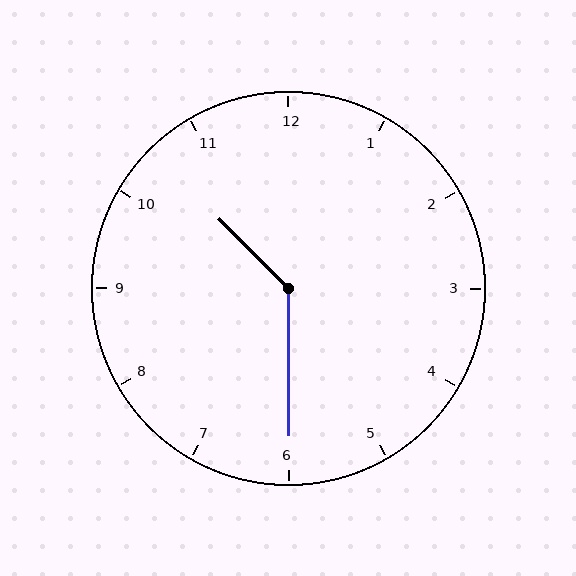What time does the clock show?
10:30.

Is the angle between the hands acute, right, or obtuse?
It is obtuse.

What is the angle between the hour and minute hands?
Approximately 135 degrees.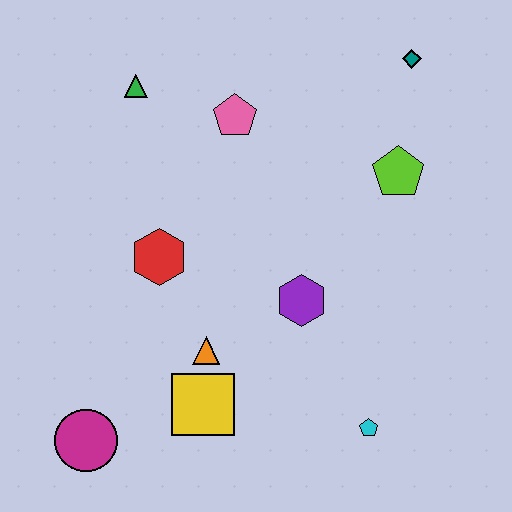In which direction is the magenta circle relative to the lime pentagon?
The magenta circle is to the left of the lime pentagon.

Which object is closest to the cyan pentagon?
The purple hexagon is closest to the cyan pentagon.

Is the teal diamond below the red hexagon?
No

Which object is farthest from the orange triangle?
The teal diamond is farthest from the orange triangle.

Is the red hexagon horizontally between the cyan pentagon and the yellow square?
No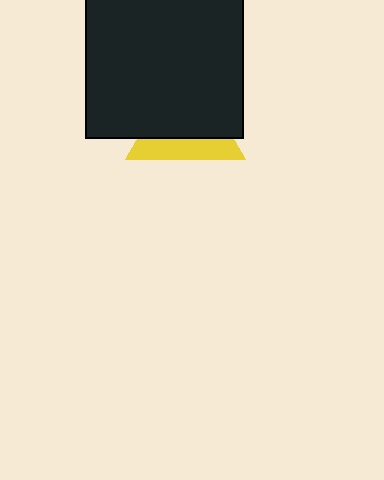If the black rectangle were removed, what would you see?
You would see the complete yellow triangle.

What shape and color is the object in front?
The object in front is a black rectangle.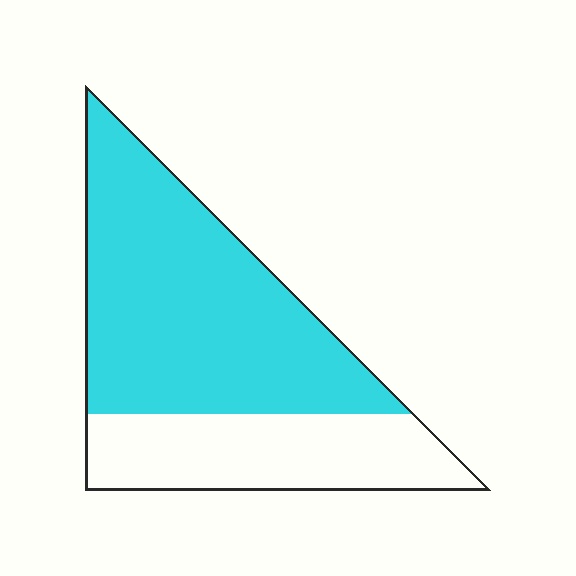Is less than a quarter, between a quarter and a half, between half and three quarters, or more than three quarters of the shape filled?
Between half and three quarters.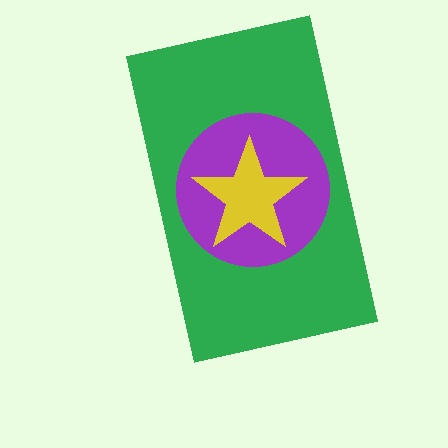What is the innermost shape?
The yellow star.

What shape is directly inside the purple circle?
The yellow star.